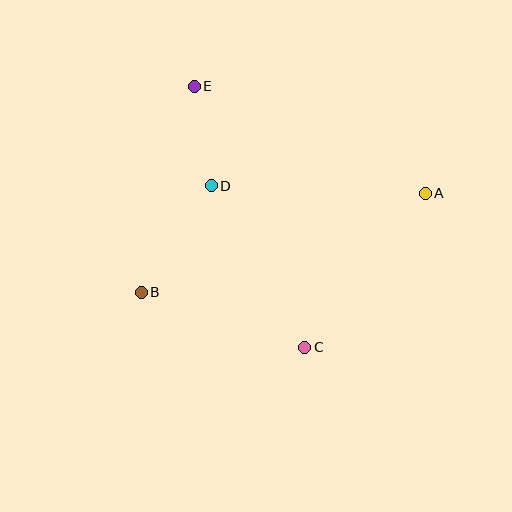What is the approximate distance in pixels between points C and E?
The distance between C and E is approximately 283 pixels.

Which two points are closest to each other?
Points D and E are closest to each other.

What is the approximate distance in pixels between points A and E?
The distance between A and E is approximately 254 pixels.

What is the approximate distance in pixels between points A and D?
The distance between A and D is approximately 214 pixels.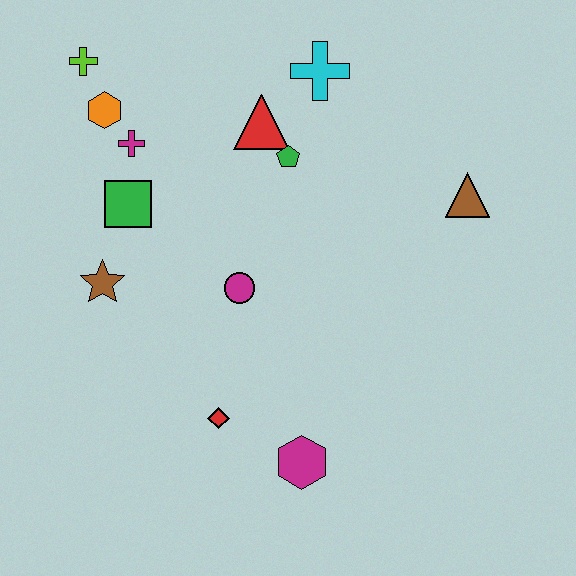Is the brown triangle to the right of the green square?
Yes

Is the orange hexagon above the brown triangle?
Yes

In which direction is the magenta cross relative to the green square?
The magenta cross is above the green square.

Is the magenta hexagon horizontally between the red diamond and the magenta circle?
No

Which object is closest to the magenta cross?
The orange hexagon is closest to the magenta cross.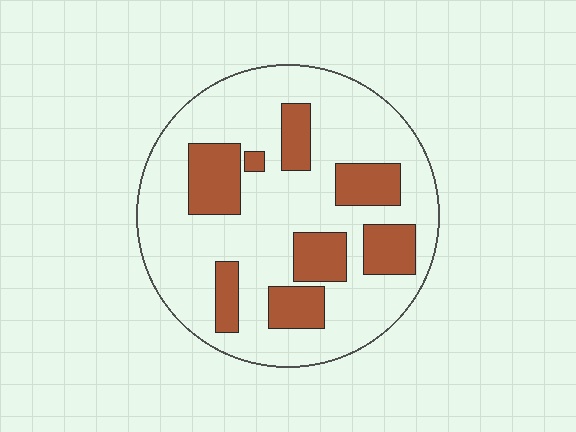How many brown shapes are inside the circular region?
8.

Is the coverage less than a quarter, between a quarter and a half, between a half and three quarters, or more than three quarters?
Between a quarter and a half.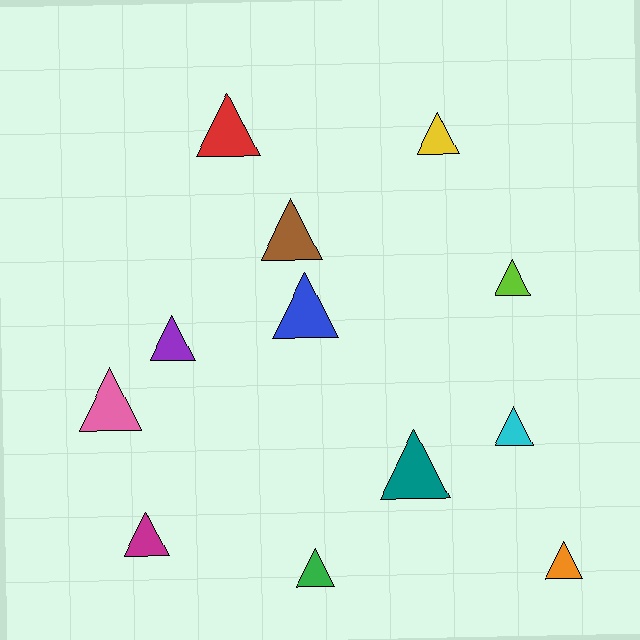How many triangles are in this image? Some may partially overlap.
There are 12 triangles.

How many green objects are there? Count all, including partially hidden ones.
There is 1 green object.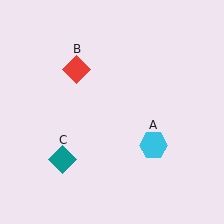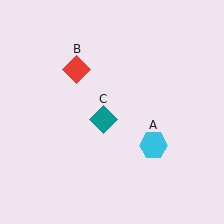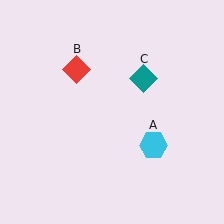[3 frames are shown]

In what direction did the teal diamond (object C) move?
The teal diamond (object C) moved up and to the right.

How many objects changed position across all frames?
1 object changed position: teal diamond (object C).